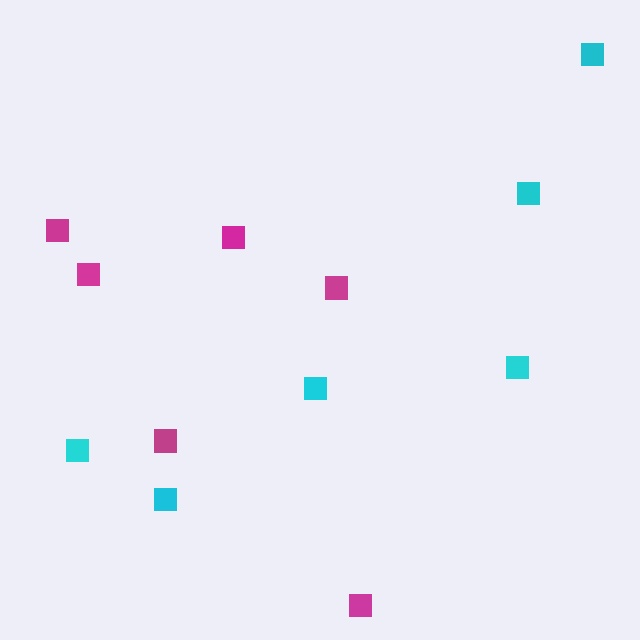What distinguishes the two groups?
There are 2 groups: one group of cyan squares (6) and one group of magenta squares (6).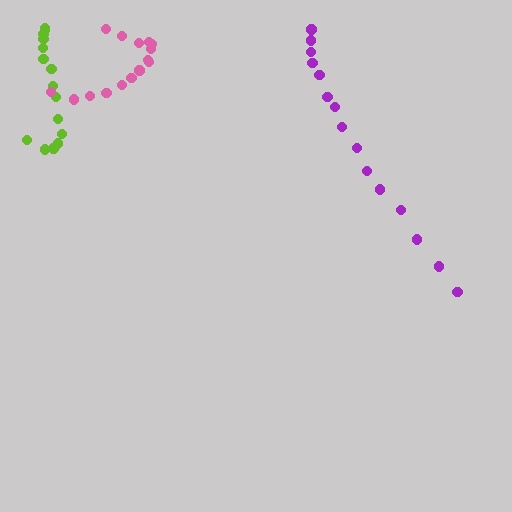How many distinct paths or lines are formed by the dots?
There are 3 distinct paths.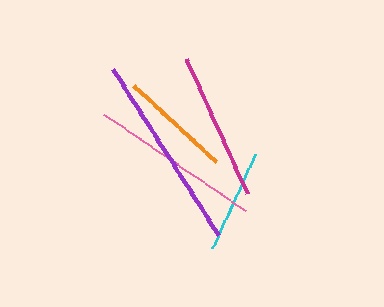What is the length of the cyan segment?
The cyan segment is approximately 103 pixels long.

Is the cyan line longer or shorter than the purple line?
The purple line is longer than the cyan line.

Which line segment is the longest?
The purple line is the longest at approximately 197 pixels.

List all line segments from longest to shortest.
From longest to shortest: purple, pink, magenta, orange, cyan.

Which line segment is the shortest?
The cyan line is the shortest at approximately 103 pixels.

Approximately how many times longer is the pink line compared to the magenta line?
The pink line is approximately 1.2 times the length of the magenta line.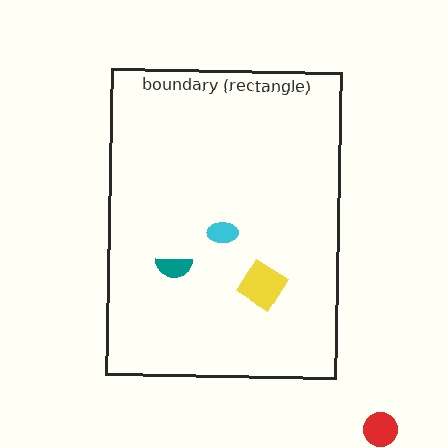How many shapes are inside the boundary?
3 inside, 1 outside.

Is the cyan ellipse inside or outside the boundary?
Inside.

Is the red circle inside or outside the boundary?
Outside.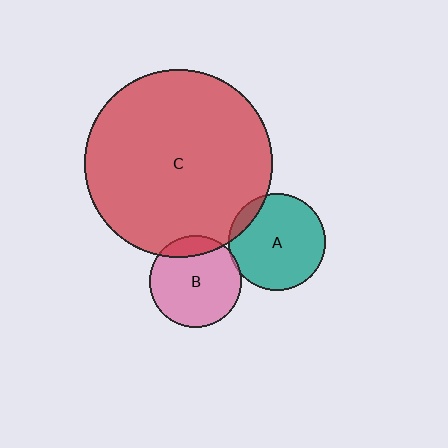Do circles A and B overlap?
Yes.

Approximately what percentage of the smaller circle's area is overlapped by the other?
Approximately 5%.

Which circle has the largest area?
Circle C (red).